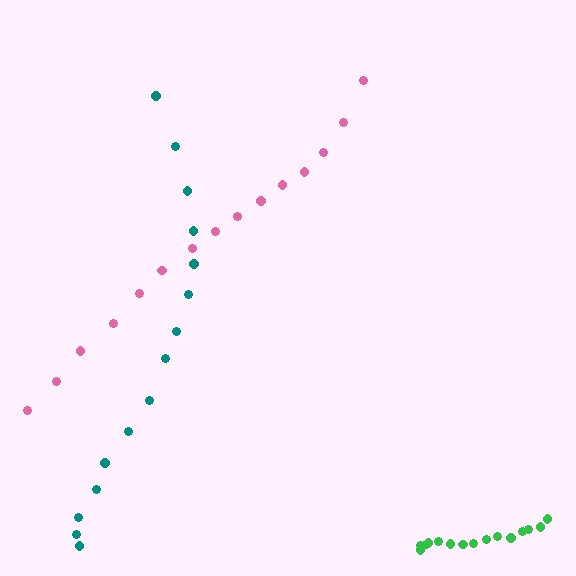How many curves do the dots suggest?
There are 3 distinct paths.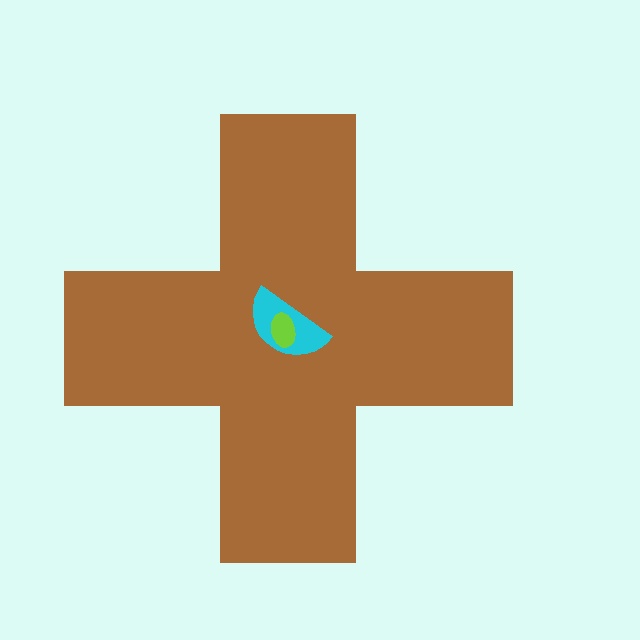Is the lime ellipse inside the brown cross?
Yes.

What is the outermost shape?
The brown cross.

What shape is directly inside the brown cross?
The cyan semicircle.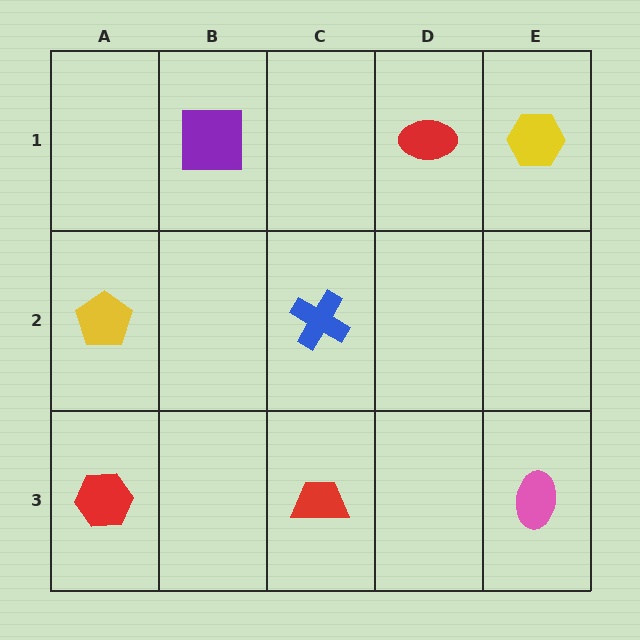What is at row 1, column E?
A yellow hexagon.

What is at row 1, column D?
A red ellipse.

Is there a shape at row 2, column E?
No, that cell is empty.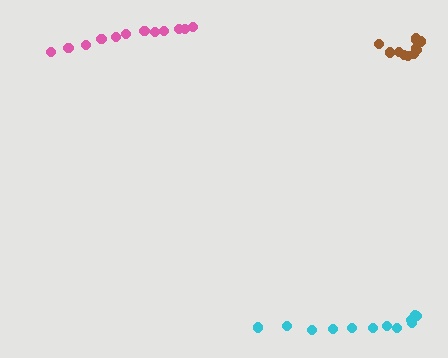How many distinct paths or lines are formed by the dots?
There are 3 distinct paths.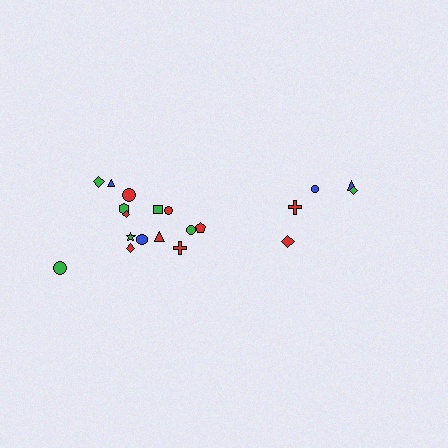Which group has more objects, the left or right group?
The left group.